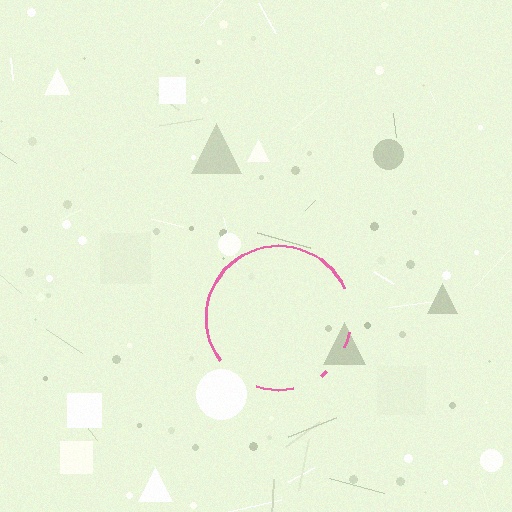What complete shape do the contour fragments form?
The contour fragments form a circle.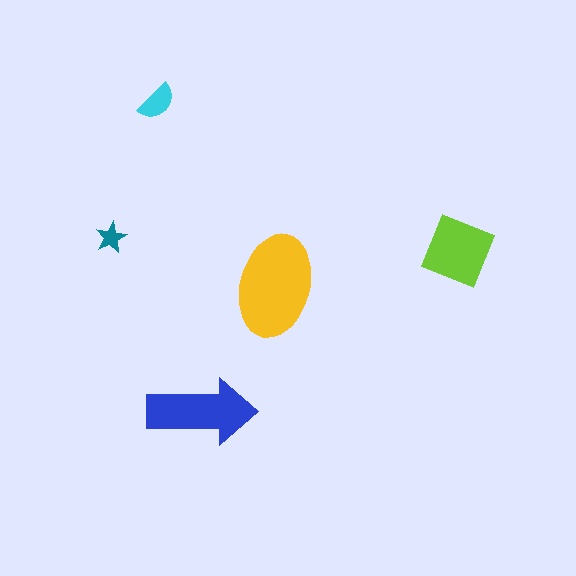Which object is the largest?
The yellow ellipse.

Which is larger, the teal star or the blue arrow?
The blue arrow.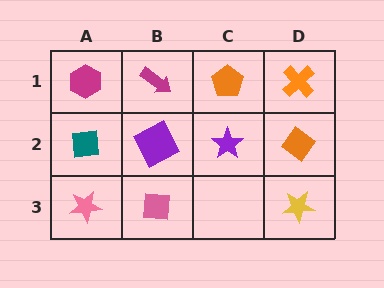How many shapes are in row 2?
4 shapes.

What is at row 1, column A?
A magenta hexagon.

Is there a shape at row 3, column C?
No, that cell is empty.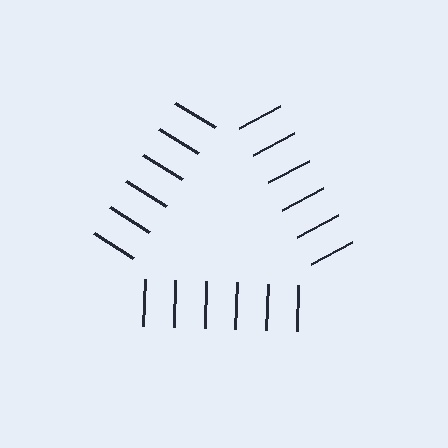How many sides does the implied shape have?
3 sides — the line-ends trace a triangle.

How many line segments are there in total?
18 — 6 along each of the 3 edges.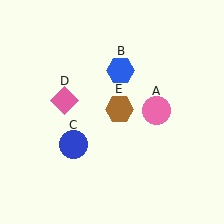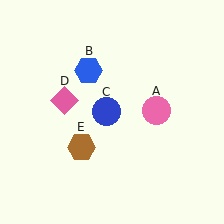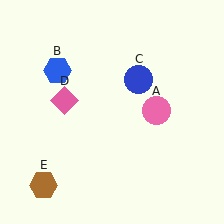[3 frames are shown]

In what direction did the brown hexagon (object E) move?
The brown hexagon (object E) moved down and to the left.